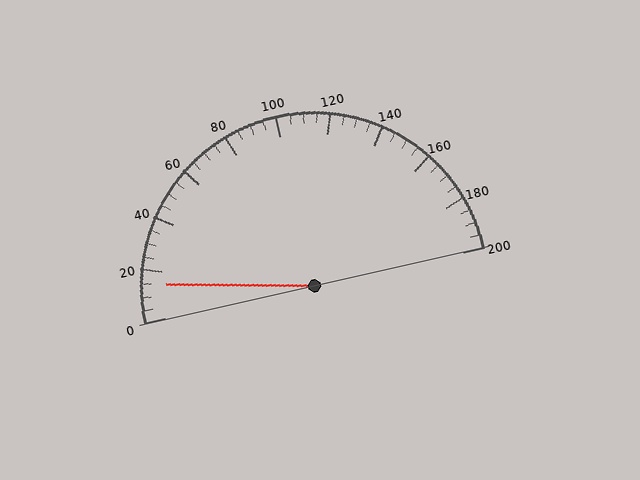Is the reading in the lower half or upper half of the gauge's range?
The reading is in the lower half of the range (0 to 200).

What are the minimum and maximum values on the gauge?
The gauge ranges from 0 to 200.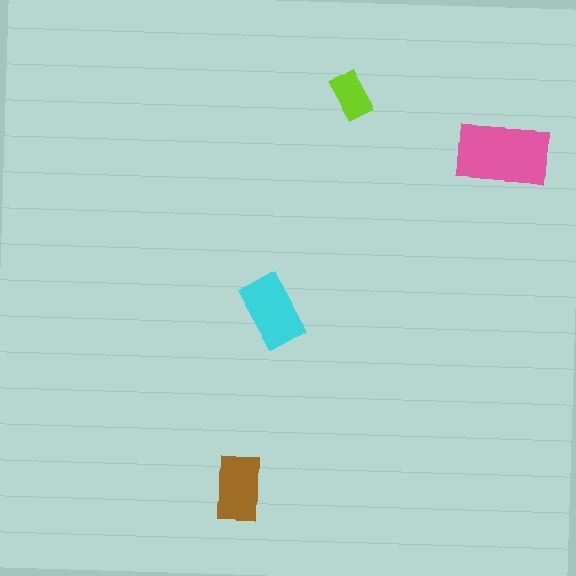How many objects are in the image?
There are 4 objects in the image.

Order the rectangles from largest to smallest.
the pink one, the cyan one, the brown one, the lime one.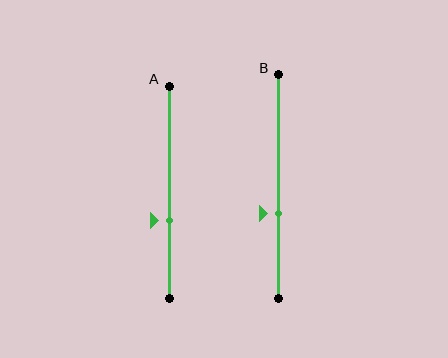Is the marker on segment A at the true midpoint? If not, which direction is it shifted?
No, the marker on segment A is shifted downward by about 13% of the segment length.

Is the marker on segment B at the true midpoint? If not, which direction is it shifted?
No, the marker on segment B is shifted downward by about 12% of the segment length.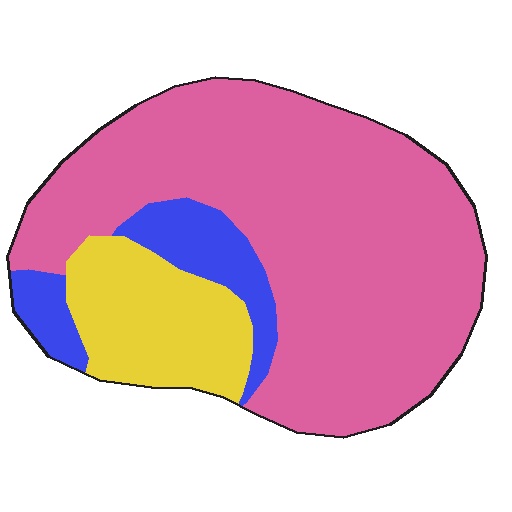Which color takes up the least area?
Blue, at roughly 10%.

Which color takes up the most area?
Pink, at roughly 70%.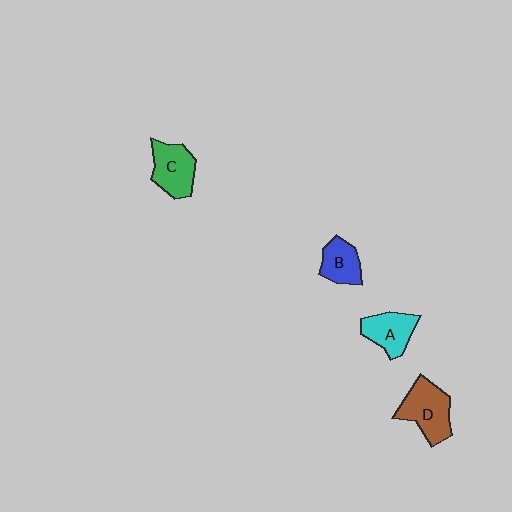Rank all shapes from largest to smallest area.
From largest to smallest: D (brown), C (green), A (cyan), B (blue).